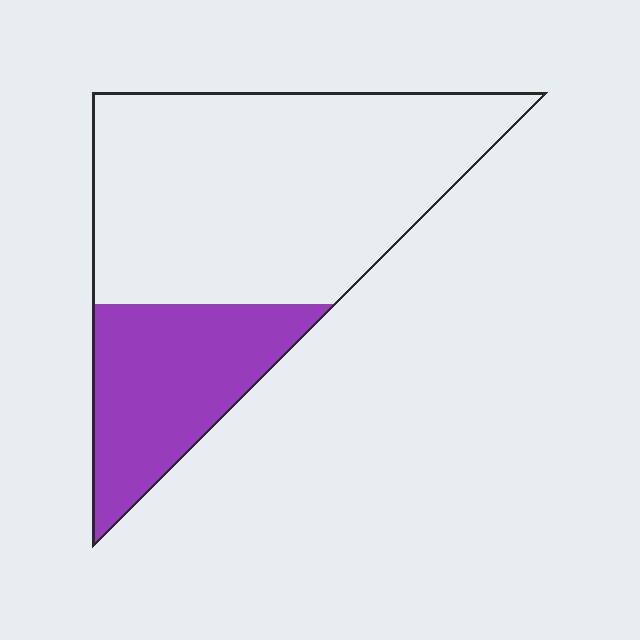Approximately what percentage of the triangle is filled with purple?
Approximately 30%.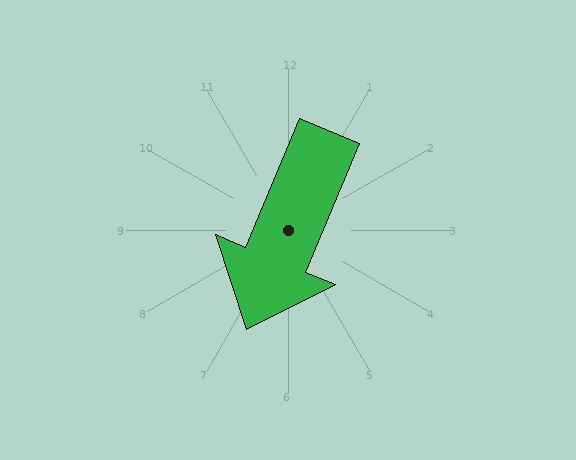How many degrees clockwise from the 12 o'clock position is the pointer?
Approximately 203 degrees.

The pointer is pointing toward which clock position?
Roughly 7 o'clock.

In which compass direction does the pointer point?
Southwest.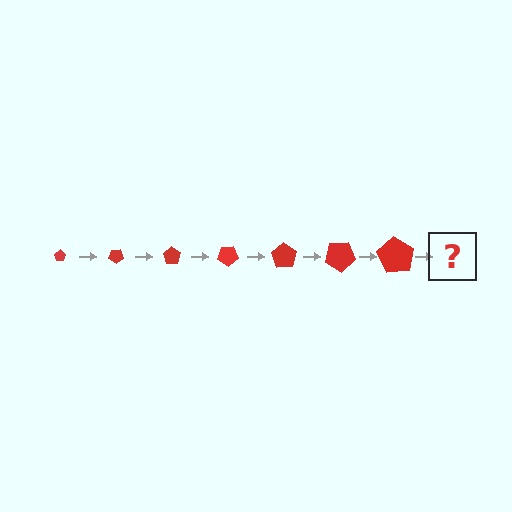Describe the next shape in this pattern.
It should be a pentagon, larger than the previous one and rotated 245 degrees from the start.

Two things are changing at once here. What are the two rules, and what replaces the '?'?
The two rules are that the pentagon grows larger each step and it rotates 35 degrees each step. The '?' should be a pentagon, larger than the previous one and rotated 245 degrees from the start.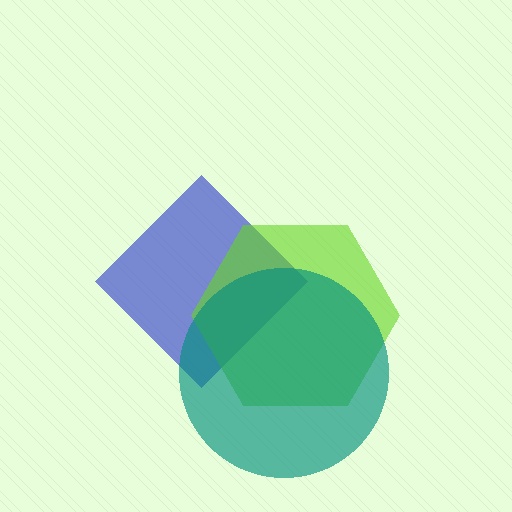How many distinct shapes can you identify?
There are 3 distinct shapes: a blue diamond, a lime hexagon, a teal circle.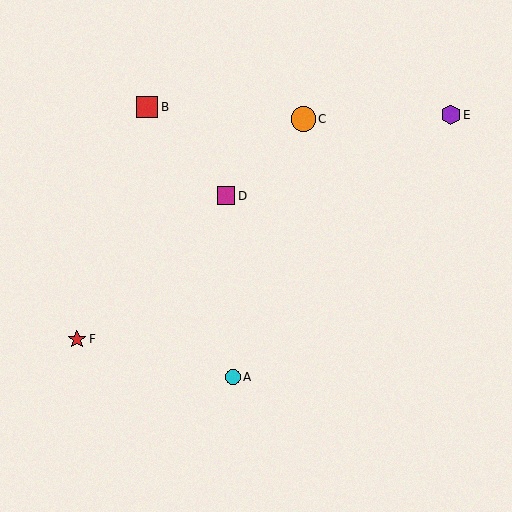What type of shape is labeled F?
Shape F is a red star.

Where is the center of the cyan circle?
The center of the cyan circle is at (233, 377).